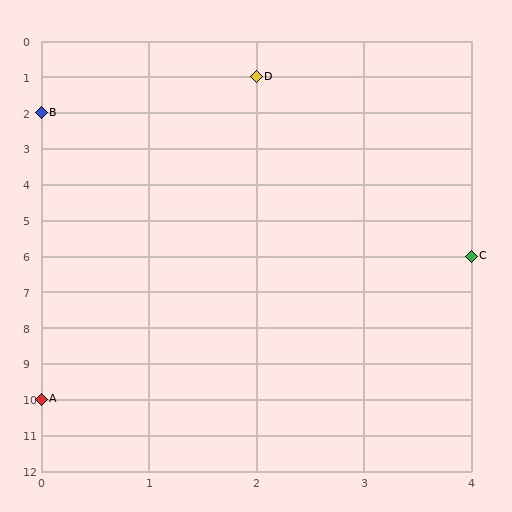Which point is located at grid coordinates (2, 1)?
Point D is at (2, 1).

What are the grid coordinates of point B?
Point B is at grid coordinates (0, 2).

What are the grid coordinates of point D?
Point D is at grid coordinates (2, 1).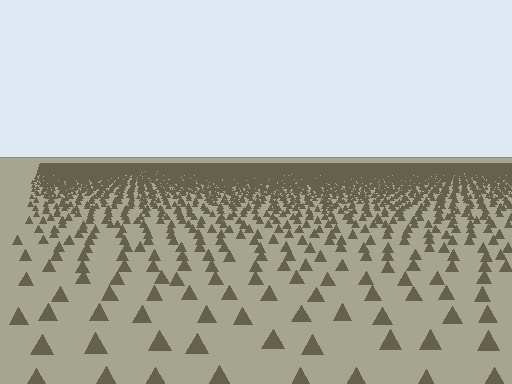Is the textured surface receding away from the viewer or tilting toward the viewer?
The surface is receding away from the viewer. Texture elements get smaller and denser toward the top.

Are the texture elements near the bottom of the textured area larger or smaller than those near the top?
Larger. Near the bottom, elements are closer to the viewer and appear at a bigger on-screen size.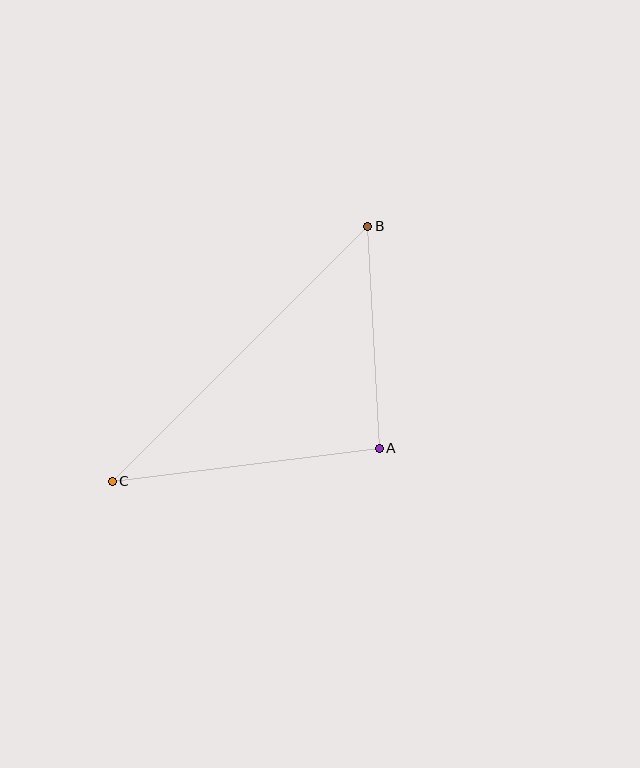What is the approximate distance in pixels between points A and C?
The distance between A and C is approximately 269 pixels.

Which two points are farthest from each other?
Points B and C are farthest from each other.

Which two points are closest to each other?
Points A and B are closest to each other.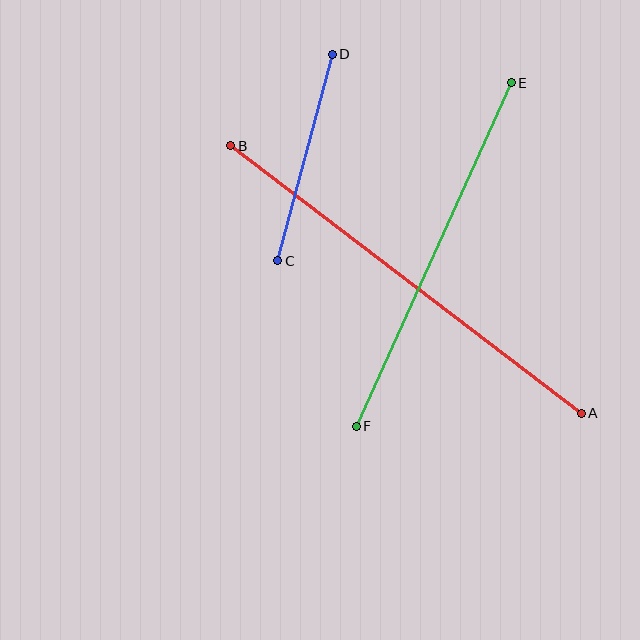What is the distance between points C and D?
The distance is approximately 214 pixels.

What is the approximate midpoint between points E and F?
The midpoint is at approximately (434, 254) pixels.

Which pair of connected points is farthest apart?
Points A and B are farthest apart.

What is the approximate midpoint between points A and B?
The midpoint is at approximately (406, 280) pixels.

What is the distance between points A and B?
The distance is approximately 441 pixels.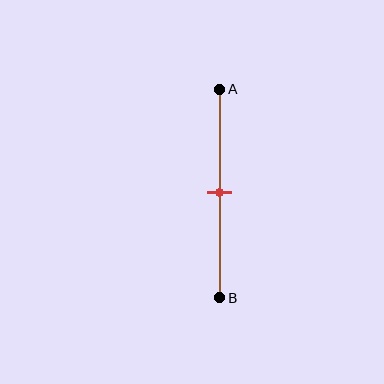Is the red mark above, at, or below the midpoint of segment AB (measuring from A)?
The red mark is approximately at the midpoint of segment AB.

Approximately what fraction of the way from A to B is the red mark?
The red mark is approximately 50% of the way from A to B.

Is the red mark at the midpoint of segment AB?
Yes, the mark is approximately at the midpoint.